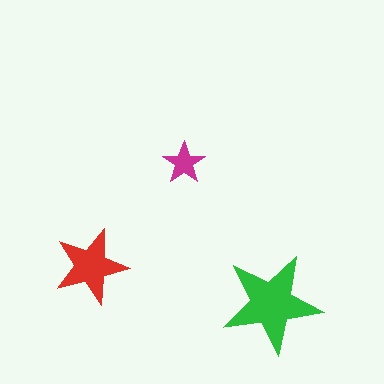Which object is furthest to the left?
The red star is leftmost.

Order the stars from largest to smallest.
the green one, the red one, the magenta one.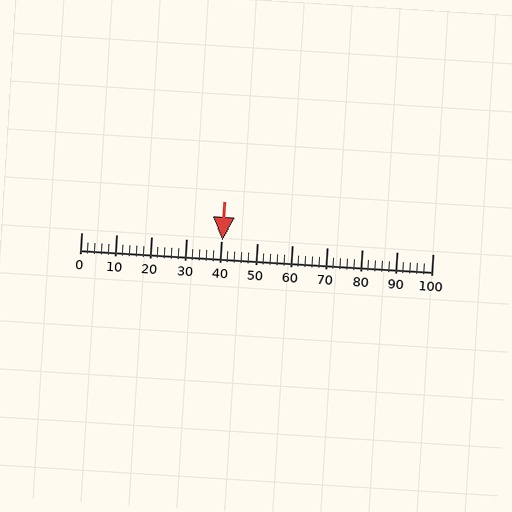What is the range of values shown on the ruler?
The ruler shows values from 0 to 100.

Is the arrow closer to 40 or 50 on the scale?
The arrow is closer to 40.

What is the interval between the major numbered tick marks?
The major tick marks are spaced 10 units apart.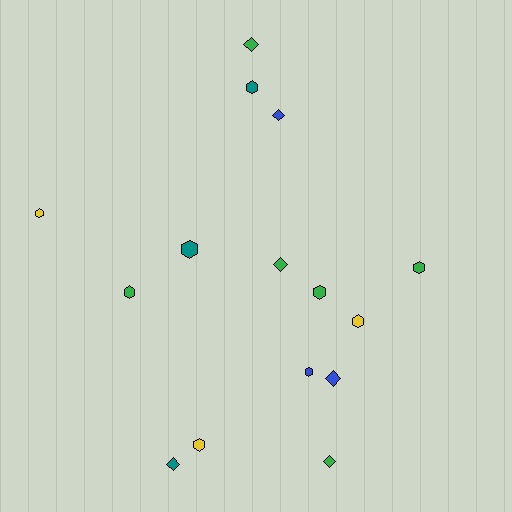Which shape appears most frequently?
Hexagon, with 9 objects.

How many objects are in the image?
There are 15 objects.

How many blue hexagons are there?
There is 1 blue hexagon.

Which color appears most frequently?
Green, with 6 objects.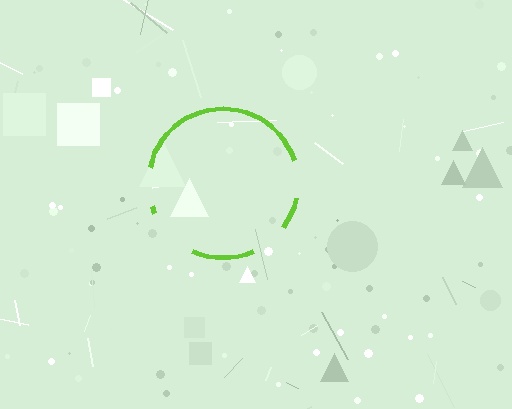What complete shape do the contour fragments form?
The contour fragments form a circle.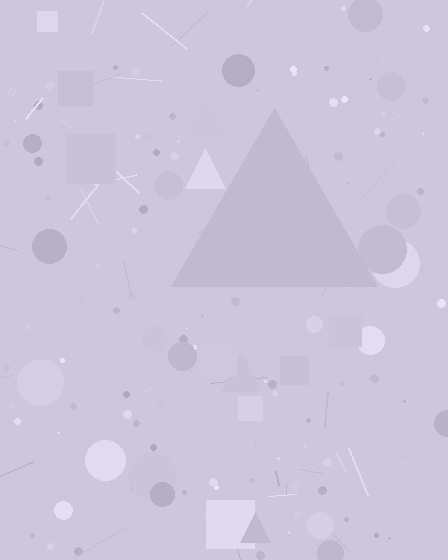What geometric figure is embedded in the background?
A triangle is embedded in the background.